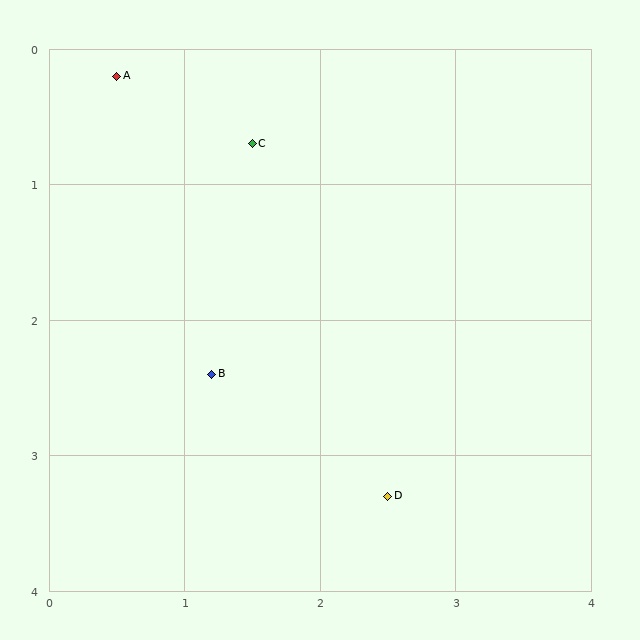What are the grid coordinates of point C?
Point C is at approximately (1.5, 0.7).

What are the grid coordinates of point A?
Point A is at approximately (0.5, 0.2).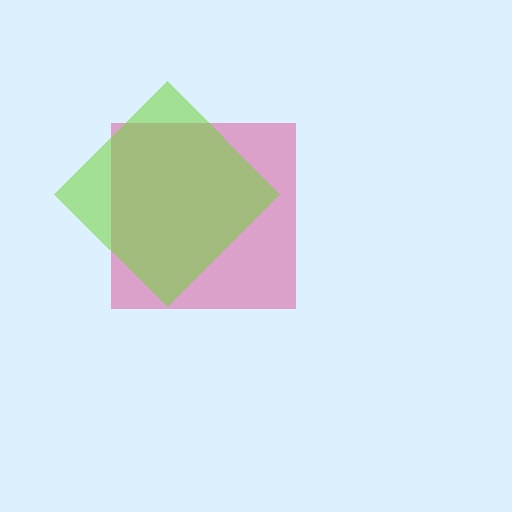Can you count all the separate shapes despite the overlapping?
Yes, there are 2 separate shapes.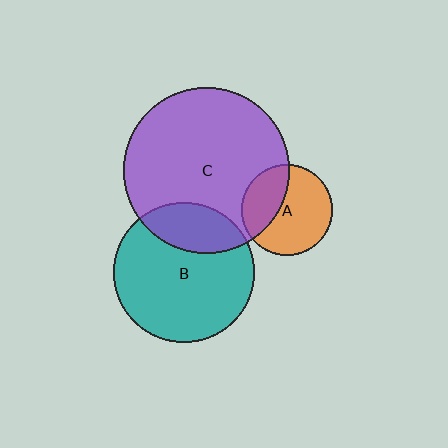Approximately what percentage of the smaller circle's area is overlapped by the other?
Approximately 35%.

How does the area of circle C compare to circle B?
Approximately 1.4 times.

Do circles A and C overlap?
Yes.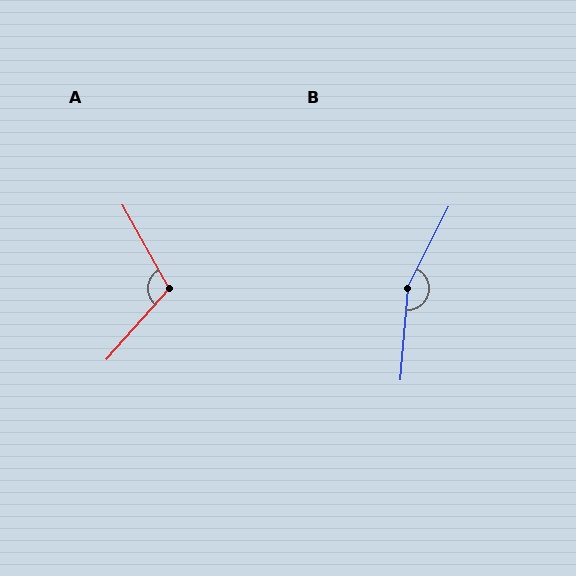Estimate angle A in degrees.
Approximately 110 degrees.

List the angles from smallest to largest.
A (110°), B (158°).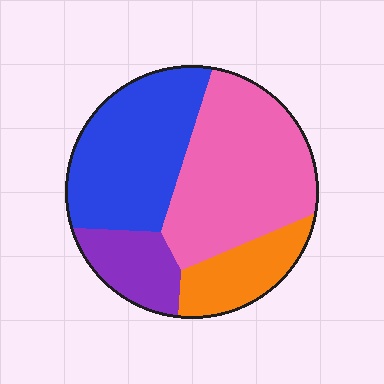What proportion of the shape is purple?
Purple takes up about one eighth (1/8) of the shape.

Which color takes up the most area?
Pink, at roughly 40%.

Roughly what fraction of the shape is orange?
Orange takes up about one eighth (1/8) of the shape.